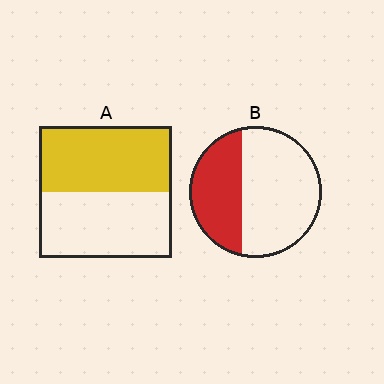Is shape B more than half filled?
No.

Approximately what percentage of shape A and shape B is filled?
A is approximately 50% and B is approximately 35%.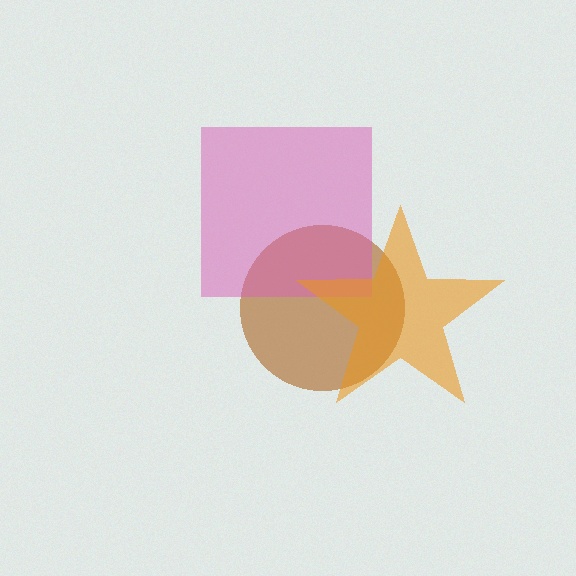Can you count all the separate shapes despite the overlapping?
Yes, there are 3 separate shapes.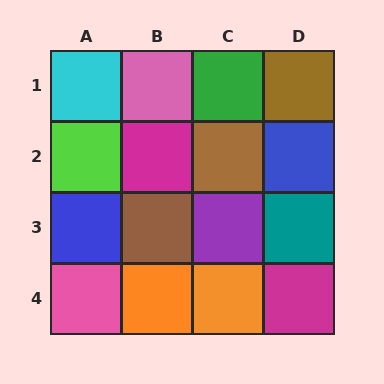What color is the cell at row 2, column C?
Brown.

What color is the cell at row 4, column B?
Orange.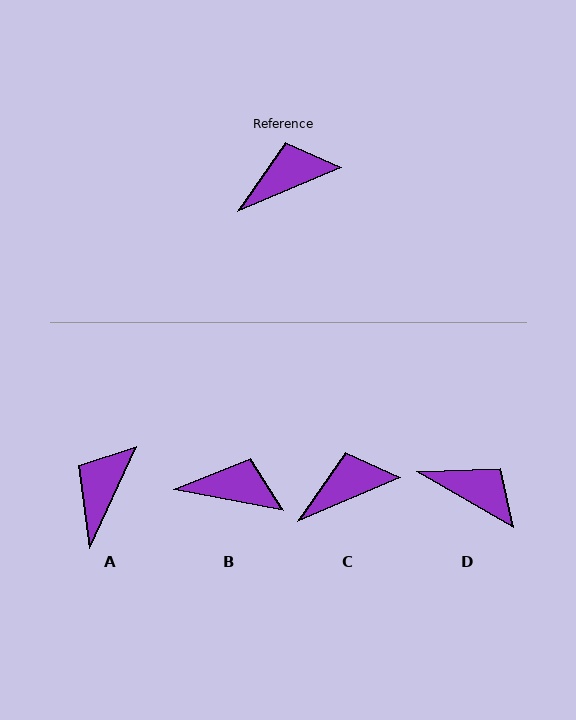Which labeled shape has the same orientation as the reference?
C.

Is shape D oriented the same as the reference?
No, it is off by about 53 degrees.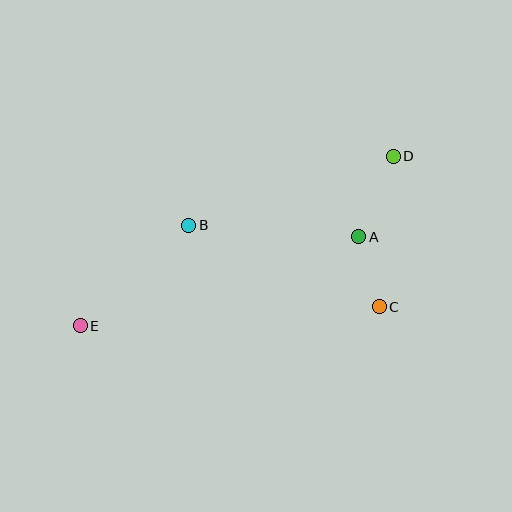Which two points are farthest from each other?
Points D and E are farthest from each other.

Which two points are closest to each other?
Points A and C are closest to each other.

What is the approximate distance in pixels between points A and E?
The distance between A and E is approximately 293 pixels.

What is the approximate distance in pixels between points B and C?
The distance between B and C is approximately 207 pixels.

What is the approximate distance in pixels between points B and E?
The distance between B and E is approximately 148 pixels.